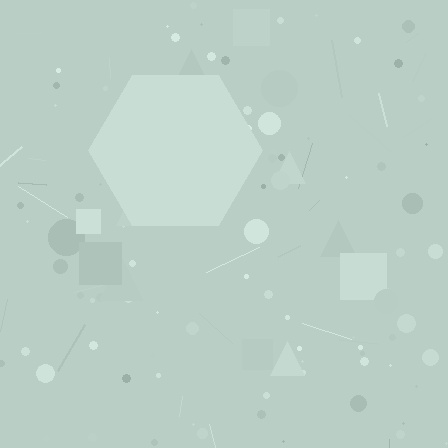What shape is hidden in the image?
A hexagon is hidden in the image.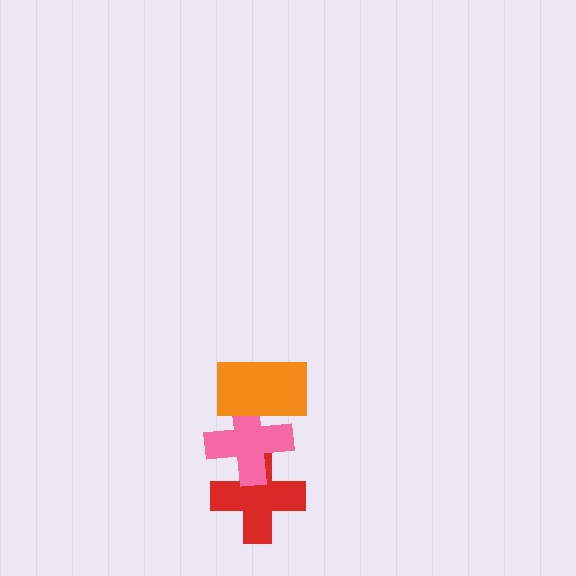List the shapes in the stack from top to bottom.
From top to bottom: the orange rectangle, the pink cross, the red cross.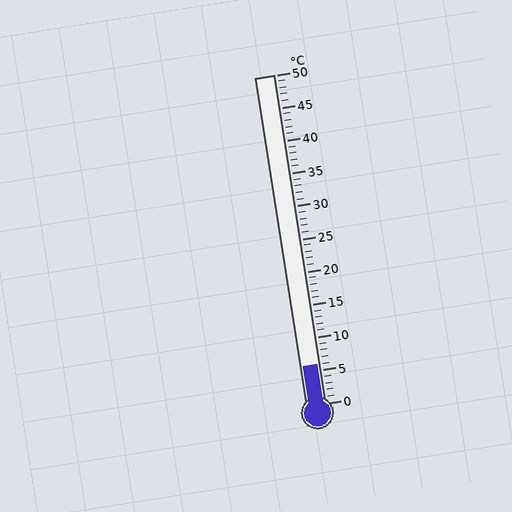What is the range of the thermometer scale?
The thermometer scale ranges from 0°C to 50°C.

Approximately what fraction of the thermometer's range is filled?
The thermometer is filled to approximately 10% of its range.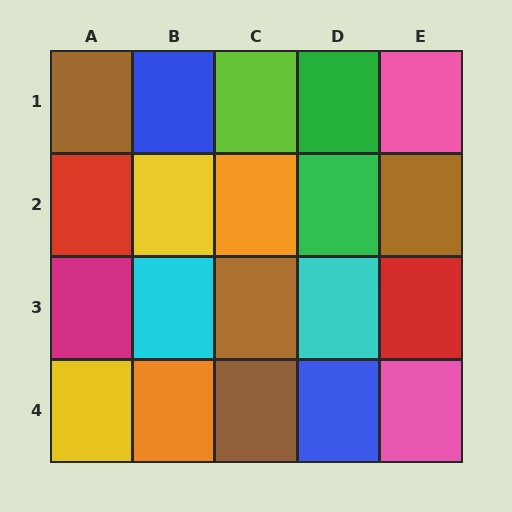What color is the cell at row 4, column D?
Blue.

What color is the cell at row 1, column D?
Green.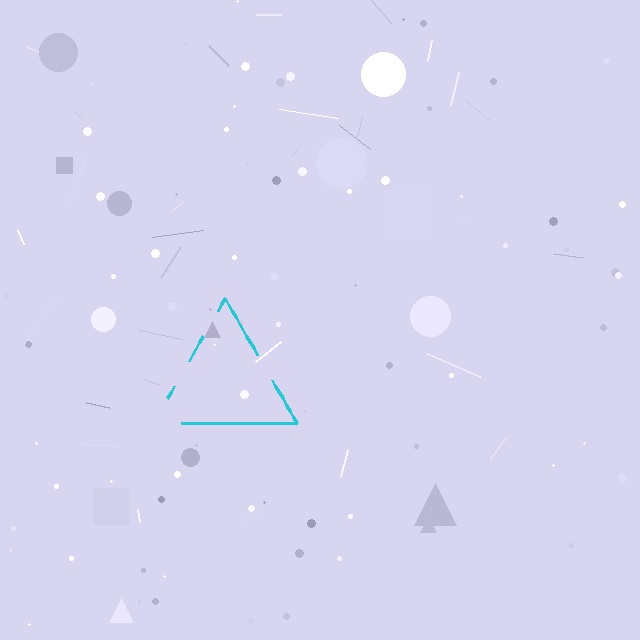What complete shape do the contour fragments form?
The contour fragments form a triangle.